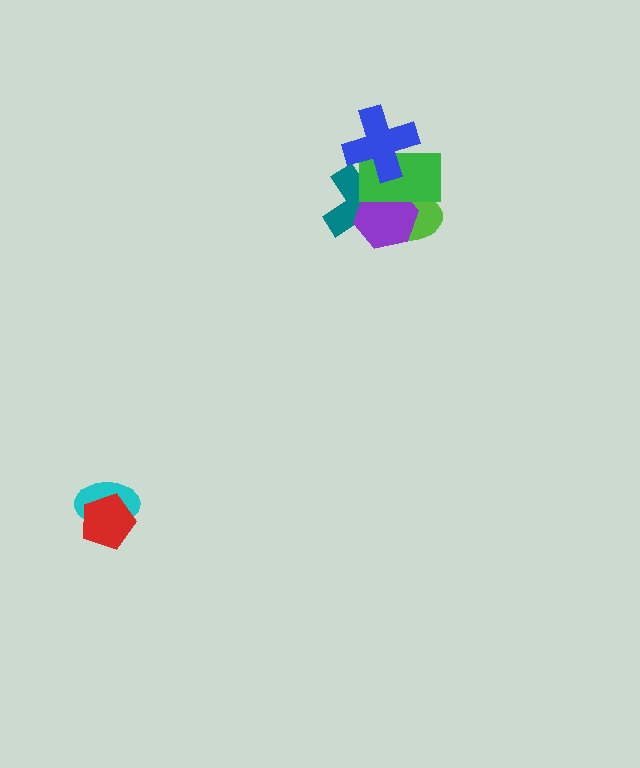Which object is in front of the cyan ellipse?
The red pentagon is in front of the cyan ellipse.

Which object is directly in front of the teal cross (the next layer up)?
The purple hexagon is directly in front of the teal cross.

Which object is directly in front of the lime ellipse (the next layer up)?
The teal cross is directly in front of the lime ellipse.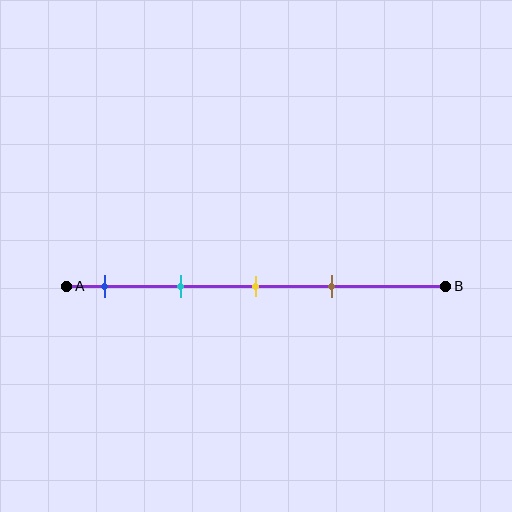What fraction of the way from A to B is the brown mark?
The brown mark is approximately 70% (0.7) of the way from A to B.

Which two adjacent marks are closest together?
The yellow and brown marks are the closest adjacent pair.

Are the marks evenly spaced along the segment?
Yes, the marks are approximately evenly spaced.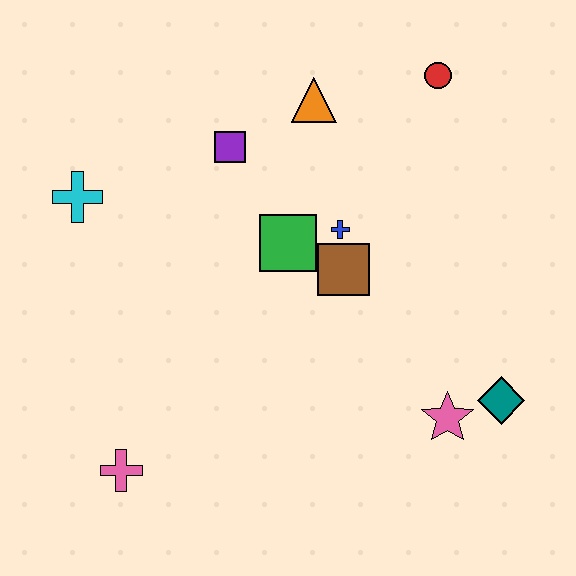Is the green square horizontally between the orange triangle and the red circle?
No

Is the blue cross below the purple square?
Yes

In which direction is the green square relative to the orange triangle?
The green square is below the orange triangle.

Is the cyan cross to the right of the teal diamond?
No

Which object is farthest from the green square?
The pink cross is farthest from the green square.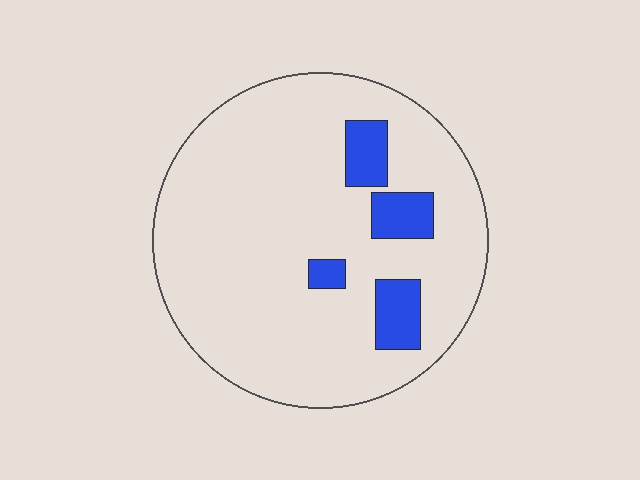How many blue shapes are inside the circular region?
4.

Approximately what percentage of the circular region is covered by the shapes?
Approximately 10%.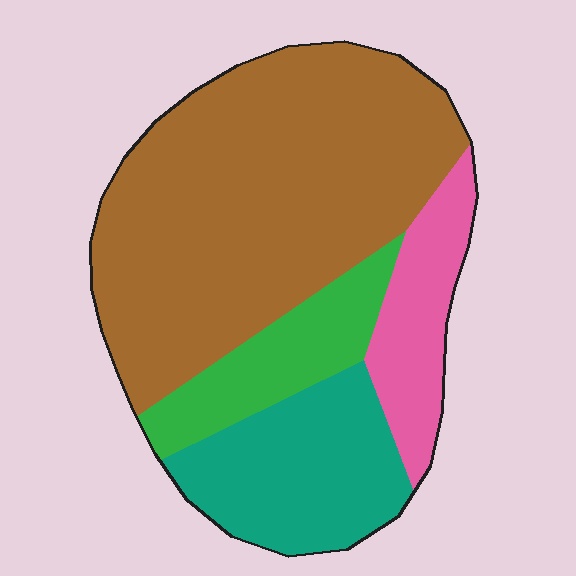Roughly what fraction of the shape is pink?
Pink covers 12% of the shape.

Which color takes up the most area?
Brown, at roughly 55%.